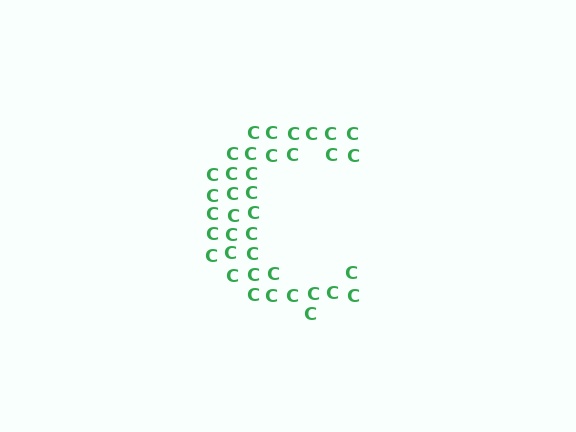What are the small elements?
The small elements are letter C's.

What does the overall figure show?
The overall figure shows the letter C.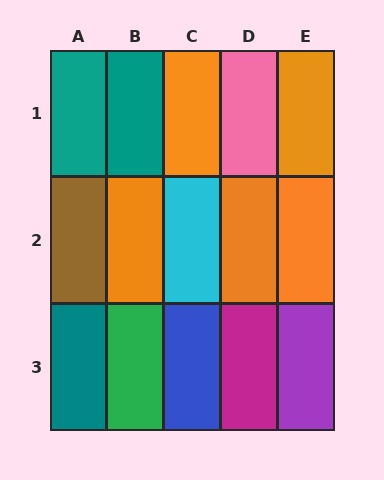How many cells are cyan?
1 cell is cyan.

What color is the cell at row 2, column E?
Orange.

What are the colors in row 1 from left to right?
Teal, teal, orange, pink, orange.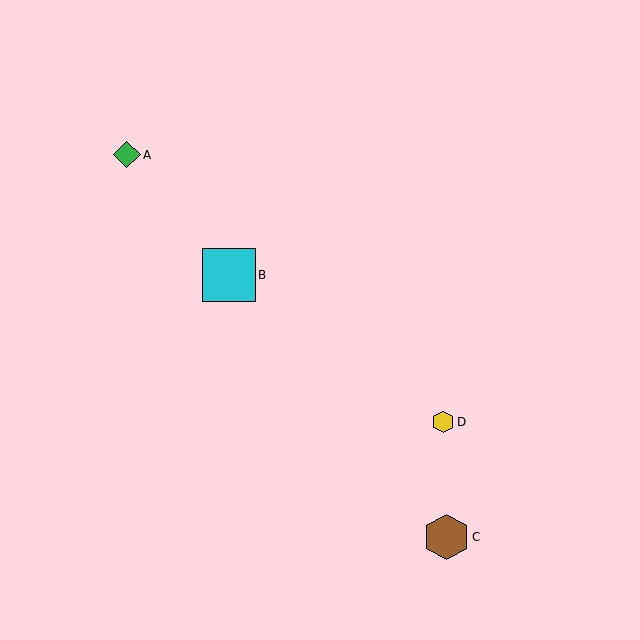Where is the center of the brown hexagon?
The center of the brown hexagon is at (446, 537).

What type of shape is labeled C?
Shape C is a brown hexagon.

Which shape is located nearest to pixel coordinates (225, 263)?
The cyan square (labeled B) at (229, 275) is nearest to that location.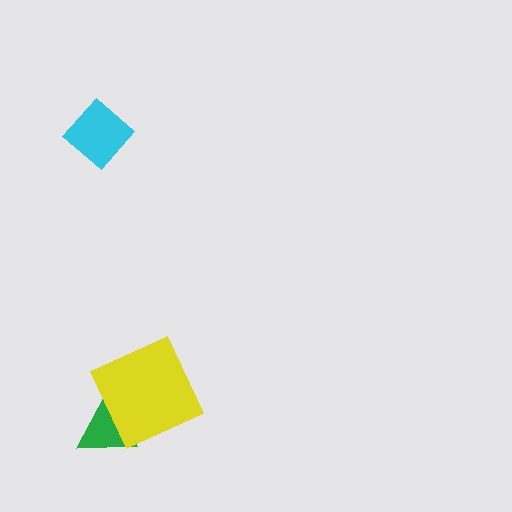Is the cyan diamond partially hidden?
No, no other shape covers it.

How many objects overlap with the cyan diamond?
0 objects overlap with the cyan diamond.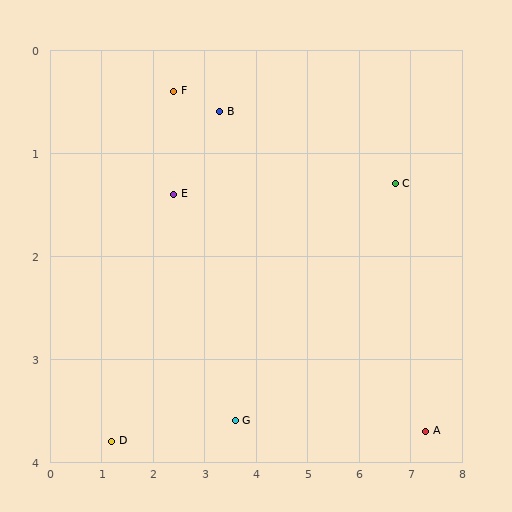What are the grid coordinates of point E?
Point E is at approximately (2.4, 1.4).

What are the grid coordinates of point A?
Point A is at approximately (7.3, 3.7).